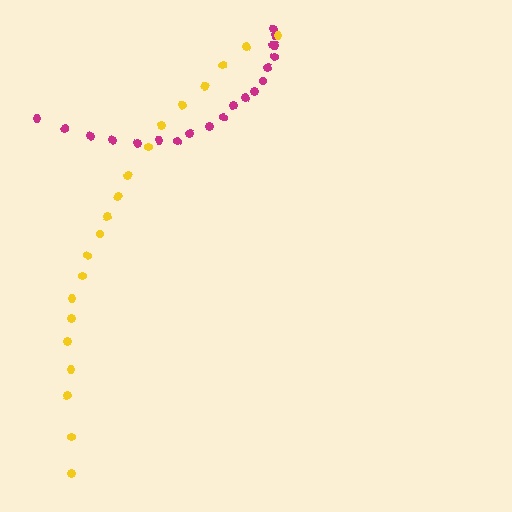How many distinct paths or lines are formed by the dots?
There are 2 distinct paths.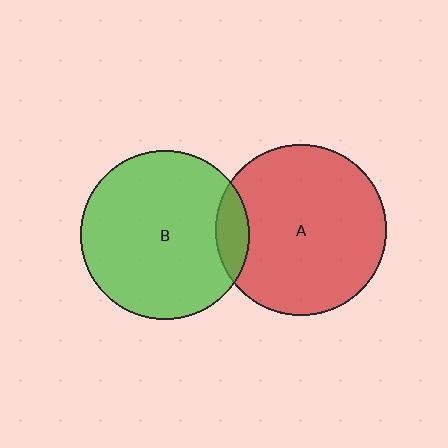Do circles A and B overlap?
Yes.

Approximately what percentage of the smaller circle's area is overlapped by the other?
Approximately 10%.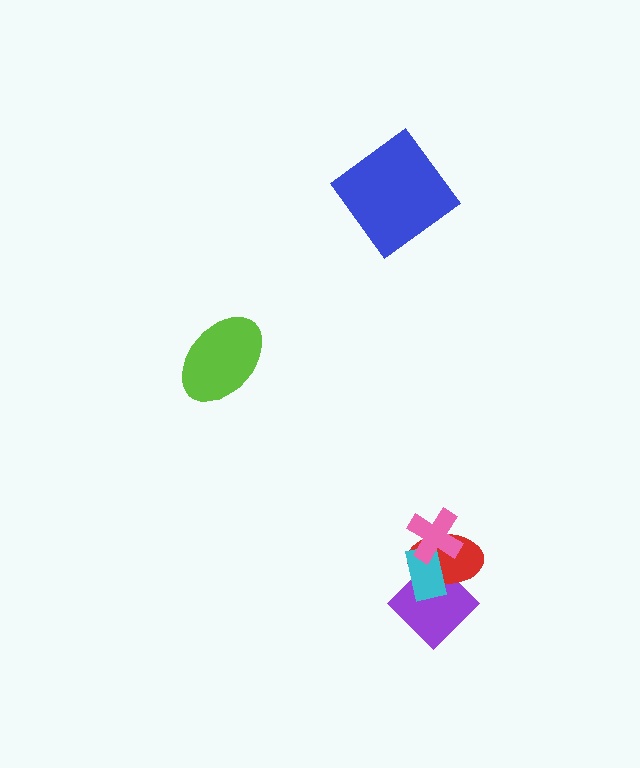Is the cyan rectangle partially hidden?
Yes, it is partially covered by another shape.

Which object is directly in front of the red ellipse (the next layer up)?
The cyan rectangle is directly in front of the red ellipse.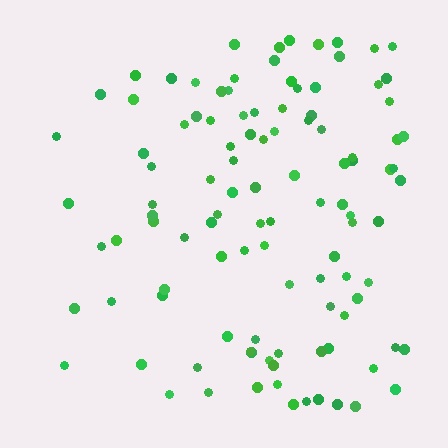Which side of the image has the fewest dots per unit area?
The left.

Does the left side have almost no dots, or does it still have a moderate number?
Still a moderate number, just noticeably fewer than the right.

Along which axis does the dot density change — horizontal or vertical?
Horizontal.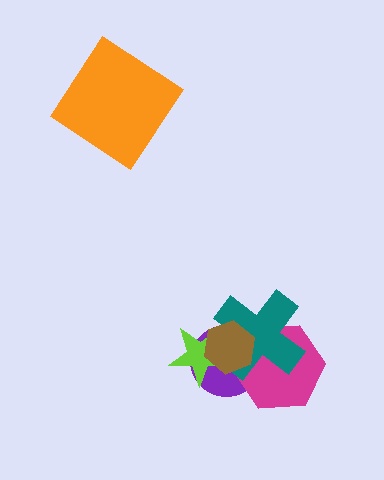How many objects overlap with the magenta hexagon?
3 objects overlap with the magenta hexagon.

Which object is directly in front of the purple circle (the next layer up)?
The lime star is directly in front of the purple circle.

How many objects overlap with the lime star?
3 objects overlap with the lime star.